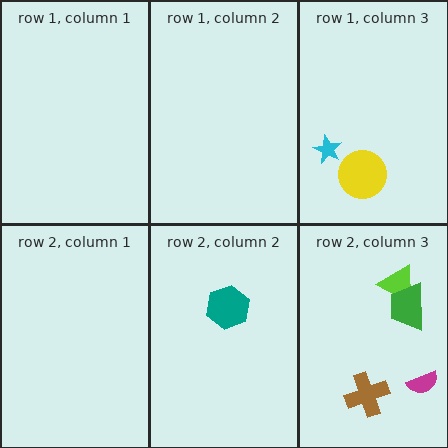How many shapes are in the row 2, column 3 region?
4.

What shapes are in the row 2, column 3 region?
The magenta semicircle, the lime triangle, the green trapezoid, the brown cross.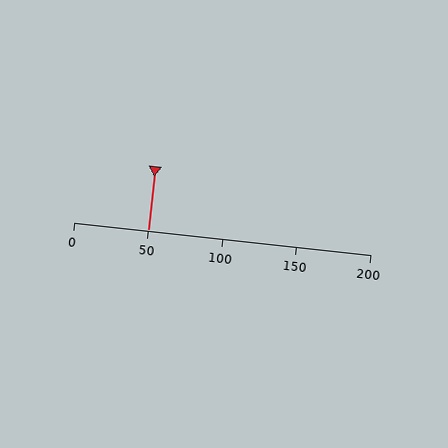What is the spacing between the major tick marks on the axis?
The major ticks are spaced 50 apart.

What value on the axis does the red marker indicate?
The marker indicates approximately 50.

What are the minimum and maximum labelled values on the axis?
The axis runs from 0 to 200.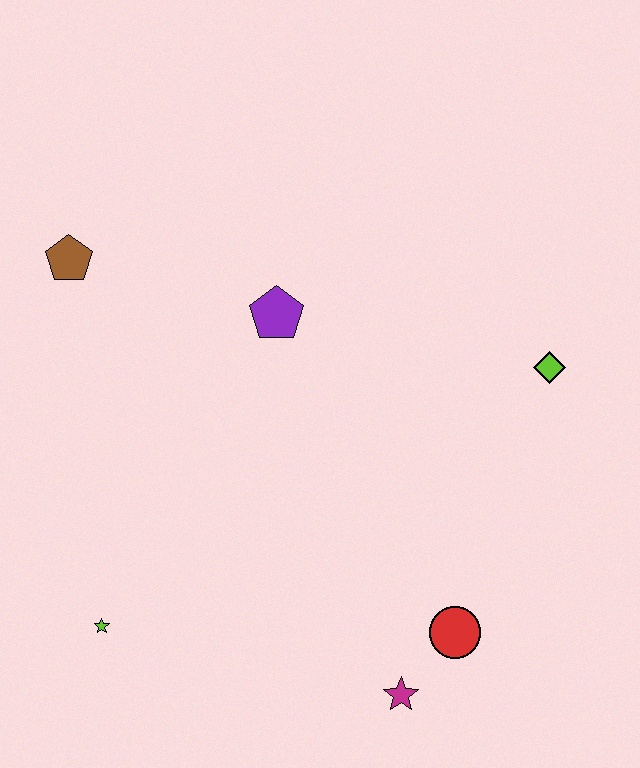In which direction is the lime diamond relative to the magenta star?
The lime diamond is above the magenta star.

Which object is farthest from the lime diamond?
The lime star is farthest from the lime diamond.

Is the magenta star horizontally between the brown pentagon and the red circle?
Yes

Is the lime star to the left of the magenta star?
Yes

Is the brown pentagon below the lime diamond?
No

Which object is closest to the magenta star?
The red circle is closest to the magenta star.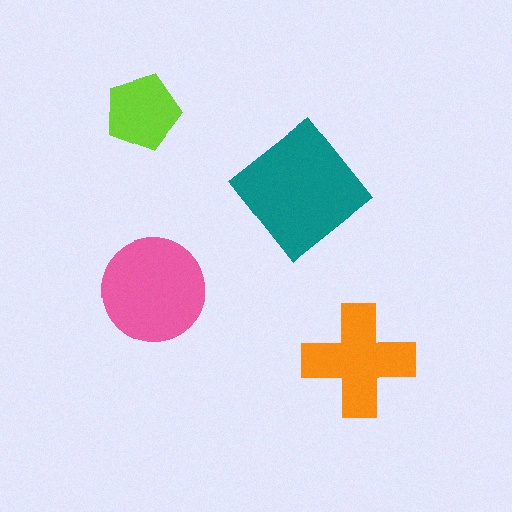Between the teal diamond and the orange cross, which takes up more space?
The teal diamond.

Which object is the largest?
The teal diamond.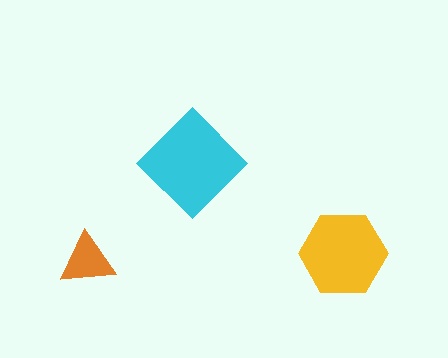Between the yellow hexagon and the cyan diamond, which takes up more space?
The cyan diamond.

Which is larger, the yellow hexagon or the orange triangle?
The yellow hexagon.